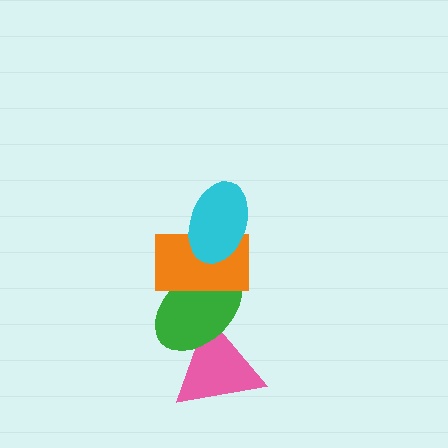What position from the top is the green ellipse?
The green ellipse is 3rd from the top.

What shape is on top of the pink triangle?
The green ellipse is on top of the pink triangle.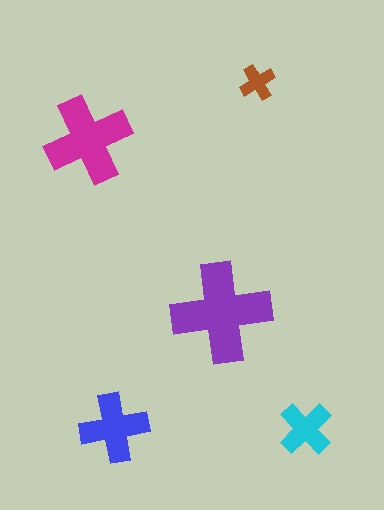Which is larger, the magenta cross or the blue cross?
The magenta one.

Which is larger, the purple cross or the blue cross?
The purple one.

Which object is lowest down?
The cyan cross is bottommost.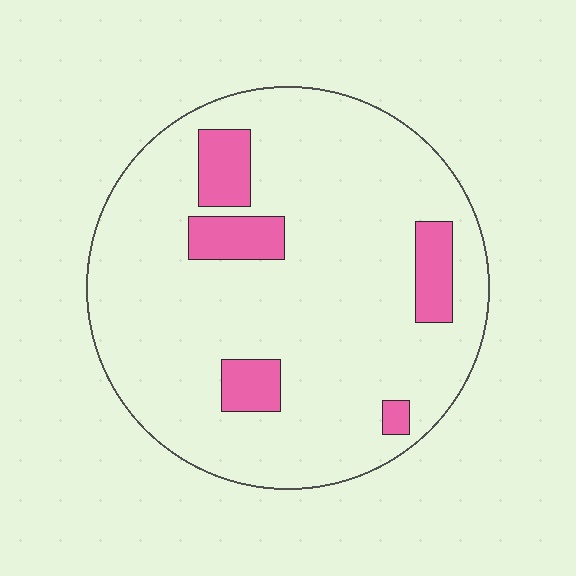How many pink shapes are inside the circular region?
5.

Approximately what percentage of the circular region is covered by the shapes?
Approximately 15%.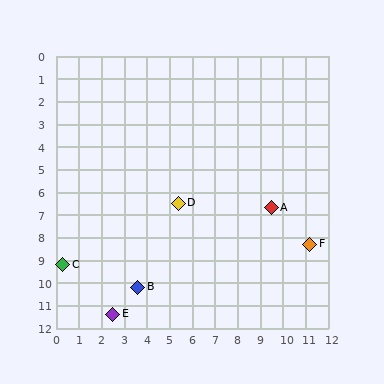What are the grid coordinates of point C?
Point C is at approximately (0.3, 9.2).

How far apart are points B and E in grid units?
Points B and E are about 1.6 grid units apart.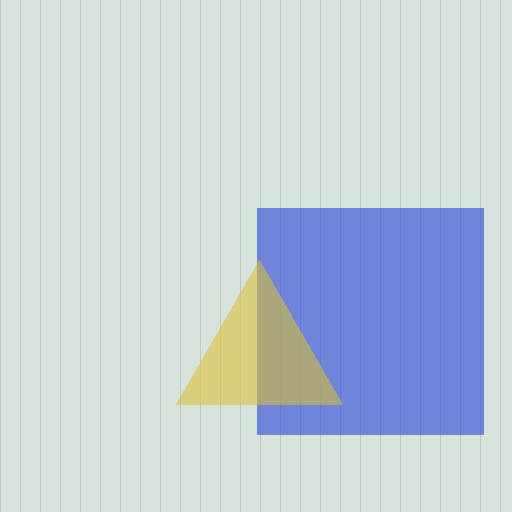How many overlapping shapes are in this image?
There are 2 overlapping shapes in the image.